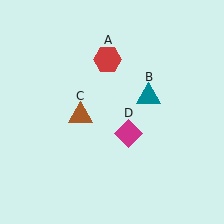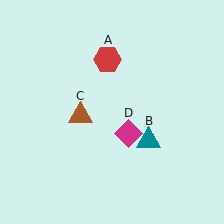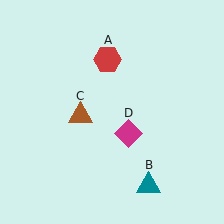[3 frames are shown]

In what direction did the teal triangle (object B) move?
The teal triangle (object B) moved down.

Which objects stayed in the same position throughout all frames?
Red hexagon (object A) and brown triangle (object C) and magenta diamond (object D) remained stationary.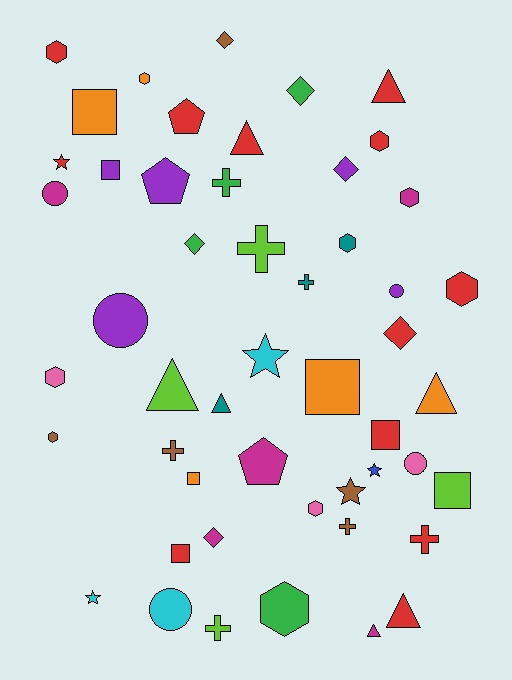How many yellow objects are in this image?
There are no yellow objects.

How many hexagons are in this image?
There are 10 hexagons.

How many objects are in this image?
There are 50 objects.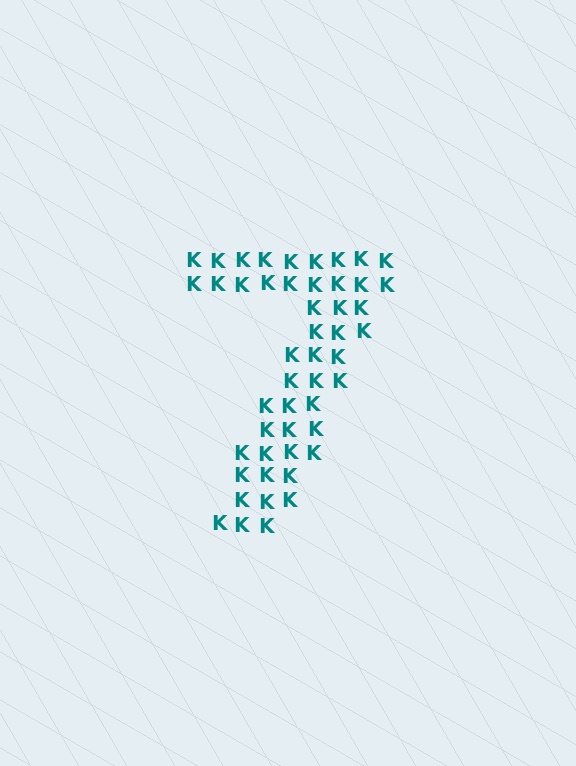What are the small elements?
The small elements are letter K's.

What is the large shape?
The large shape is the digit 7.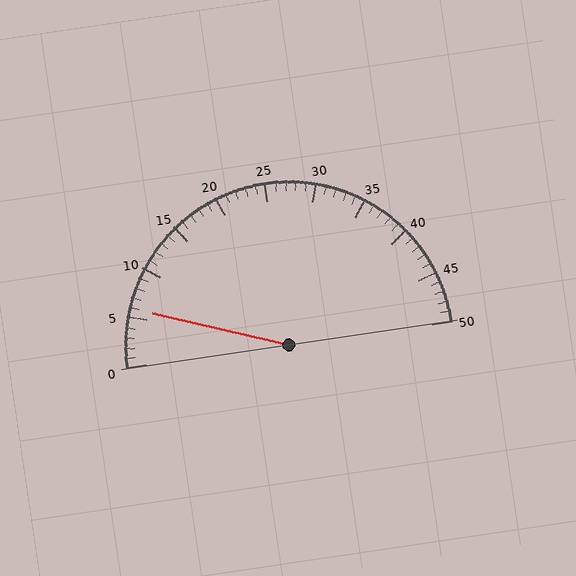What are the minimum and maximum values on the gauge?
The gauge ranges from 0 to 50.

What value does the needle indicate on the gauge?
The needle indicates approximately 6.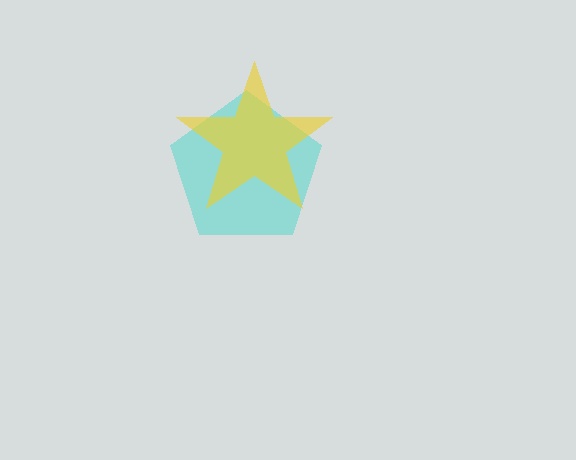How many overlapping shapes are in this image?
There are 2 overlapping shapes in the image.